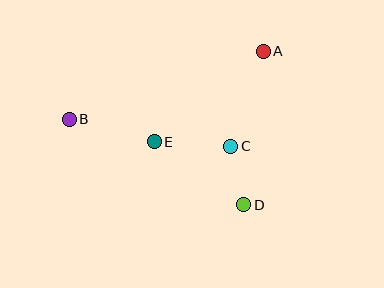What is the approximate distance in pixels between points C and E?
The distance between C and E is approximately 77 pixels.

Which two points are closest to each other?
Points C and D are closest to each other.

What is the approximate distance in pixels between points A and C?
The distance between A and C is approximately 100 pixels.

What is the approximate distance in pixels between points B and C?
The distance between B and C is approximately 164 pixels.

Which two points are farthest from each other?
Points A and B are farthest from each other.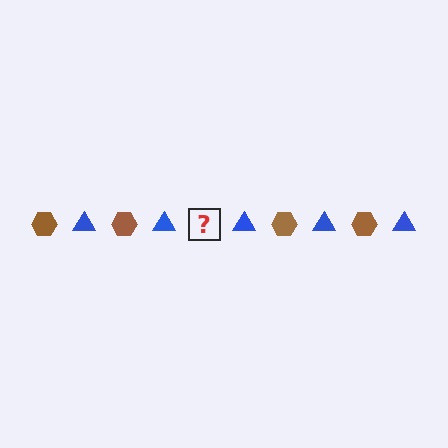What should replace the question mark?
The question mark should be replaced with a brown hexagon.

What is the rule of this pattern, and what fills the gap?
The rule is that the pattern alternates between brown hexagon and blue triangle. The gap should be filled with a brown hexagon.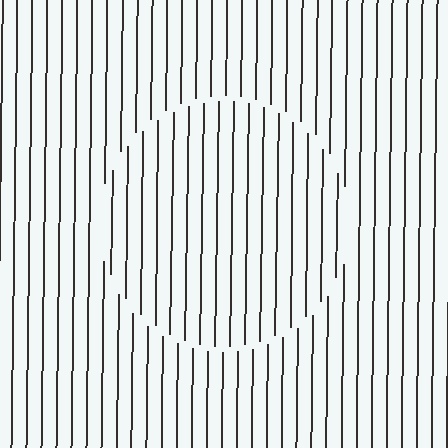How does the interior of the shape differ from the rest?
The interior of the shape contains the same grating, shifted by half a period — the contour is defined by the phase discontinuity where line-ends from the inner and outer gratings abut.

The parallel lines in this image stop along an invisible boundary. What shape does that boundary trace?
An illusory circle. The interior of the shape contains the same grating, shifted by half a period — the contour is defined by the phase discontinuity where line-ends from the inner and outer gratings abut.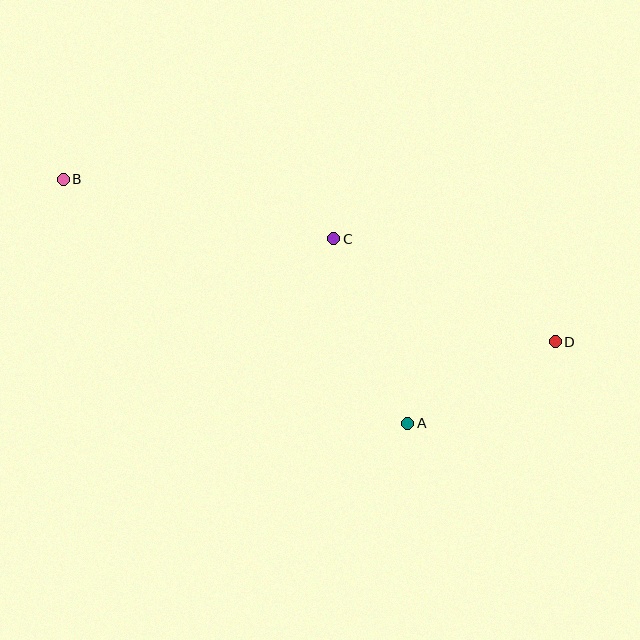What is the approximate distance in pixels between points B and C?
The distance between B and C is approximately 277 pixels.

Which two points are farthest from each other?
Points B and D are farthest from each other.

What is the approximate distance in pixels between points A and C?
The distance between A and C is approximately 199 pixels.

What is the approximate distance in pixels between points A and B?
The distance between A and B is approximately 422 pixels.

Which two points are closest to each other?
Points A and D are closest to each other.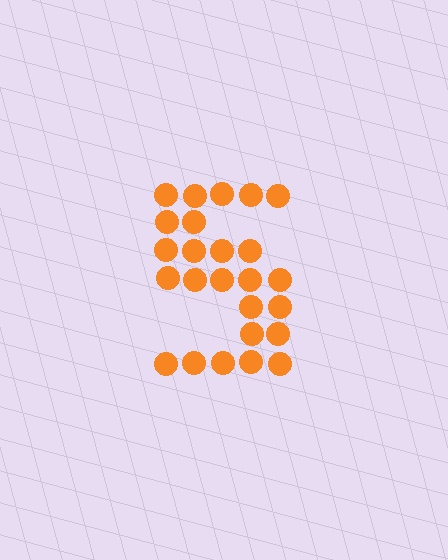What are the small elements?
The small elements are circles.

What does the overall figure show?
The overall figure shows the digit 5.